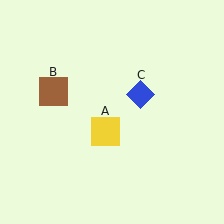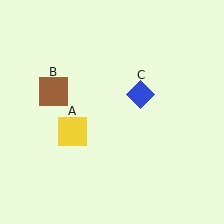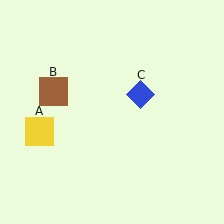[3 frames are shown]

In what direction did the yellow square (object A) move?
The yellow square (object A) moved left.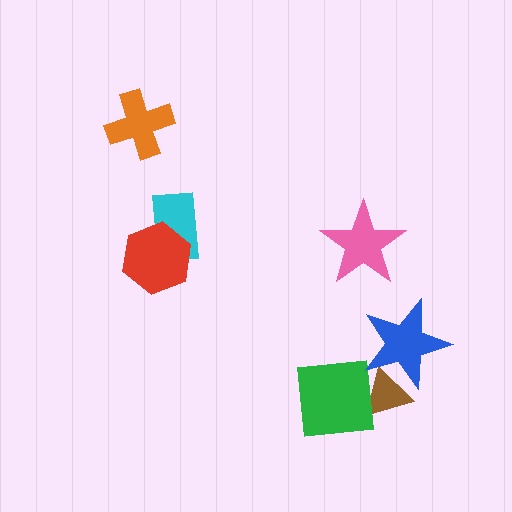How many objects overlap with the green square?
1 object overlaps with the green square.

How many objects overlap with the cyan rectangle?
1 object overlaps with the cyan rectangle.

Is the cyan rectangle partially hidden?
Yes, it is partially covered by another shape.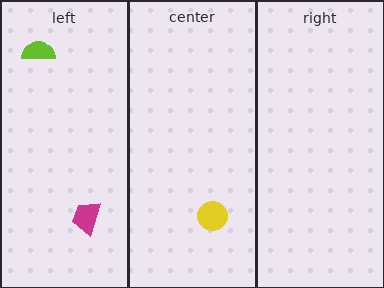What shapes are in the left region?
The magenta trapezoid, the lime semicircle.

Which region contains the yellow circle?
The center region.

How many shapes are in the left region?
2.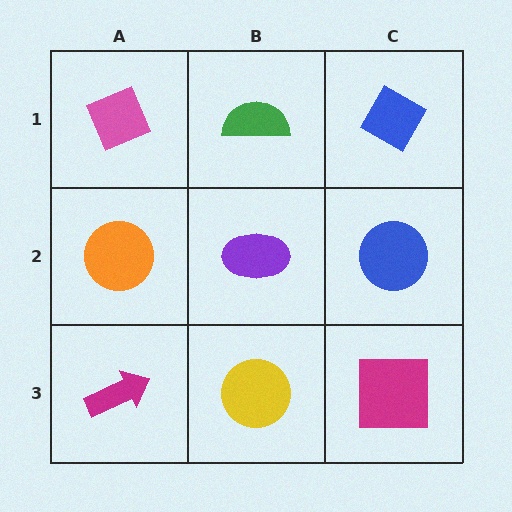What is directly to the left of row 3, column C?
A yellow circle.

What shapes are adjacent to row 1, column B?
A purple ellipse (row 2, column B), a pink diamond (row 1, column A), a blue diamond (row 1, column C).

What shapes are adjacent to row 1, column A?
An orange circle (row 2, column A), a green semicircle (row 1, column B).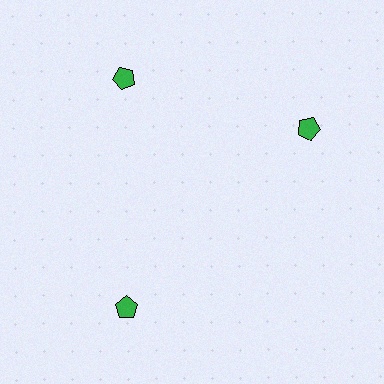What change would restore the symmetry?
The symmetry would be restored by rotating it back into even spacing with its neighbors so that all 3 pentagons sit at equal angles and equal distance from the center.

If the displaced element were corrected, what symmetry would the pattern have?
It would have 3-fold rotational symmetry — the pattern would map onto itself every 120 degrees.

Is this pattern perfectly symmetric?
No. The 3 green pentagons are arranged in a ring, but one element near the 3 o'clock position is rotated out of alignment along the ring, breaking the 3-fold rotational symmetry.